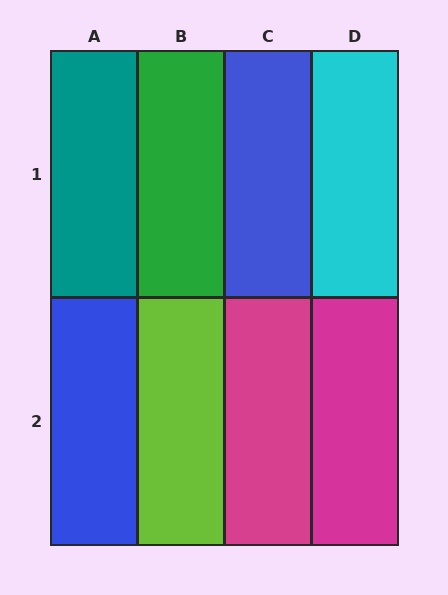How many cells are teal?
1 cell is teal.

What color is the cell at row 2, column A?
Blue.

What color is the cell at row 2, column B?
Lime.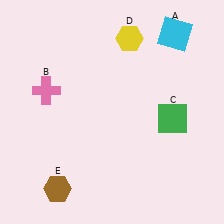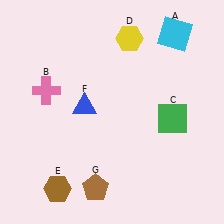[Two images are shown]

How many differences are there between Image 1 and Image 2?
There are 2 differences between the two images.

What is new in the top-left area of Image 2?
A blue triangle (F) was added in the top-left area of Image 2.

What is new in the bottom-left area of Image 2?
A brown pentagon (G) was added in the bottom-left area of Image 2.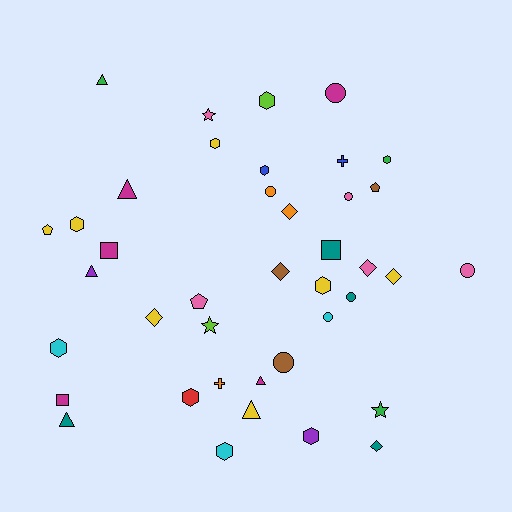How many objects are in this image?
There are 40 objects.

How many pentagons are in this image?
There are 3 pentagons.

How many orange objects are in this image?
There are 3 orange objects.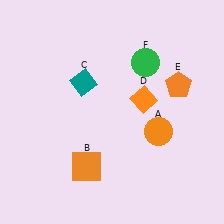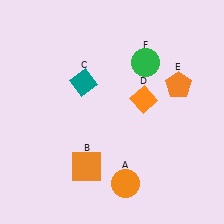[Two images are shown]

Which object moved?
The orange circle (A) moved down.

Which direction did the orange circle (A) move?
The orange circle (A) moved down.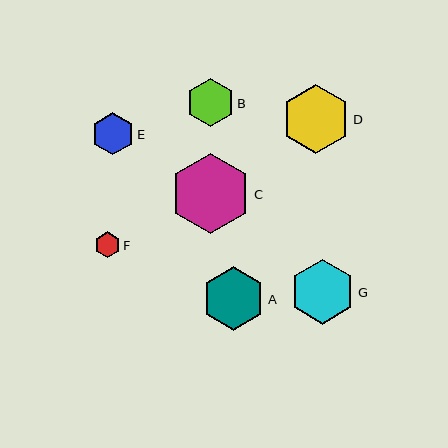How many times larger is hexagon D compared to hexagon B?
Hexagon D is approximately 1.4 times the size of hexagon B.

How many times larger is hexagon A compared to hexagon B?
Hexagon A is approximately 1.3 times the size of hexagon B.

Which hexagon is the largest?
Hexagon C is the largest with a size of approximately 80 pixels.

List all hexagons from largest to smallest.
From largest to smallest: C, D, G, A, B, E, F.